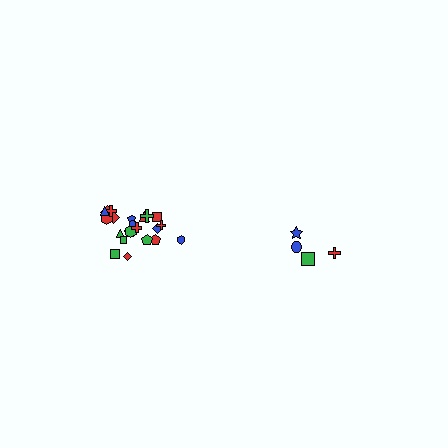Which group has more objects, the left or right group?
The left group.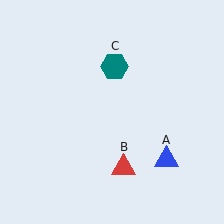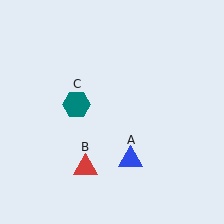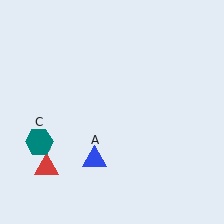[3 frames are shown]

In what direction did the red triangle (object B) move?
The red triangle (object B) moved left.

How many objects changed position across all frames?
3 objects changed position: blue triangle (object A), red triangle (object B), teal hexagon (object C).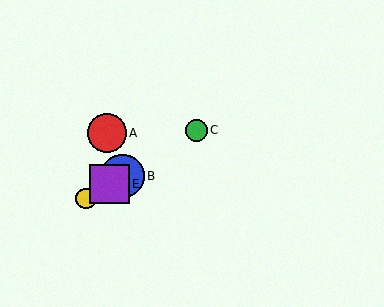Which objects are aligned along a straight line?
Objects B, C, D, E are aligned along a straight line.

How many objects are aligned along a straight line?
4 objects (B, C, D, E) are aligned along a straight line.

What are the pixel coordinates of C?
Object C is at (197, 130).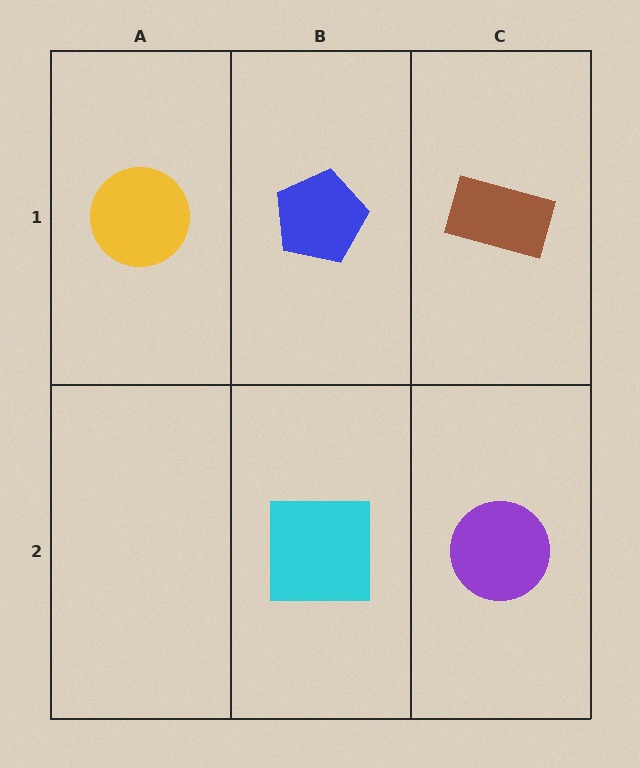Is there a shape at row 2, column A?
No, that cell is empty.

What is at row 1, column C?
A brown rectangle.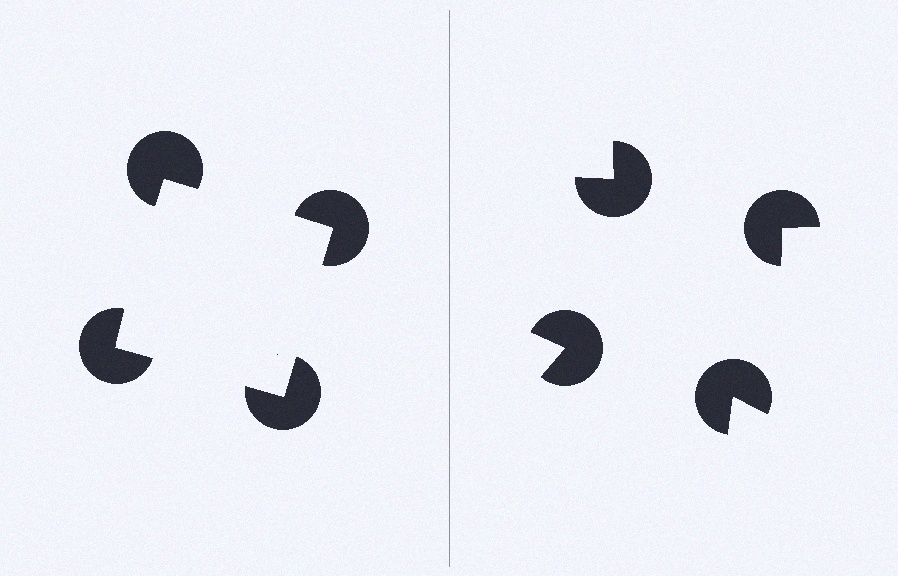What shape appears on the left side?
An illusory square.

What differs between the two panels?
The pac-man discs are positioned identically on both sides; only the wedge orientations differ. On the left they align to a square; on the right they are misaligned.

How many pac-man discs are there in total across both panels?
8 — 4 on each side.